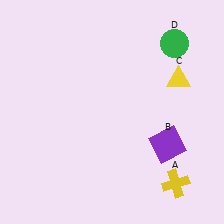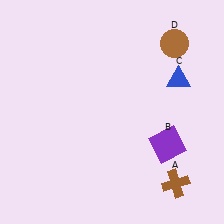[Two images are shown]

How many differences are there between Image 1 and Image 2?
There are 3 differences between the two images.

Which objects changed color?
A changed from yellow to brown. C changed from yellow to blue. D changed from green to brown.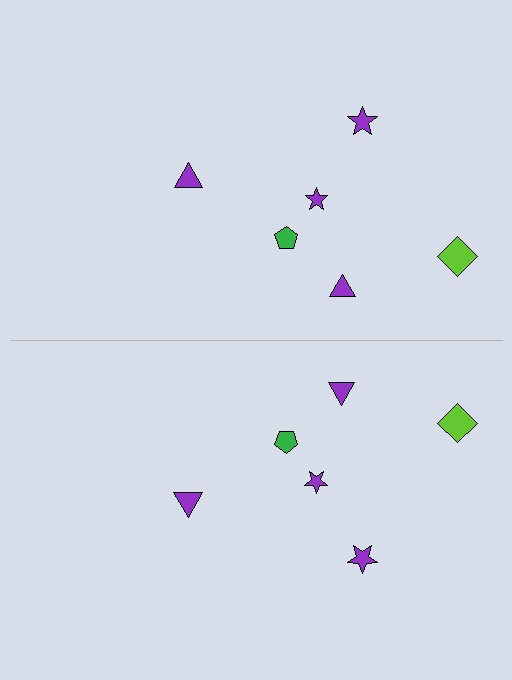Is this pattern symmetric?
Yes, this pattern has bilateral (reflection) symmetry.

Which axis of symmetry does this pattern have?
The pattern has a horizontal axis of symmetry running through the center of the image.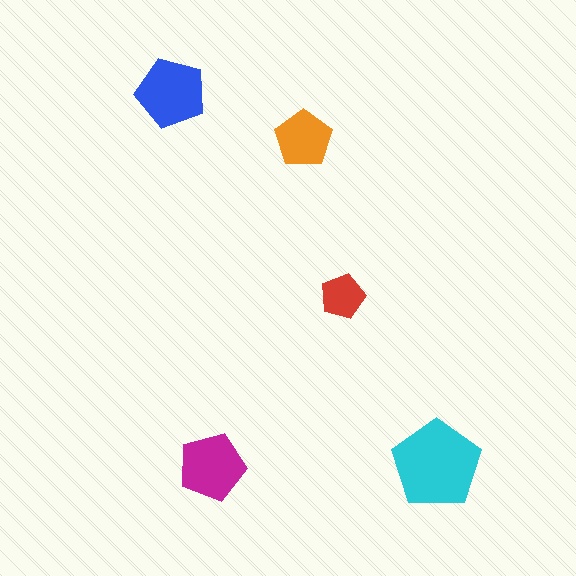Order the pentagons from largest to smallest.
the cyan one, the blue one, the magenta one, the orange one, the red one.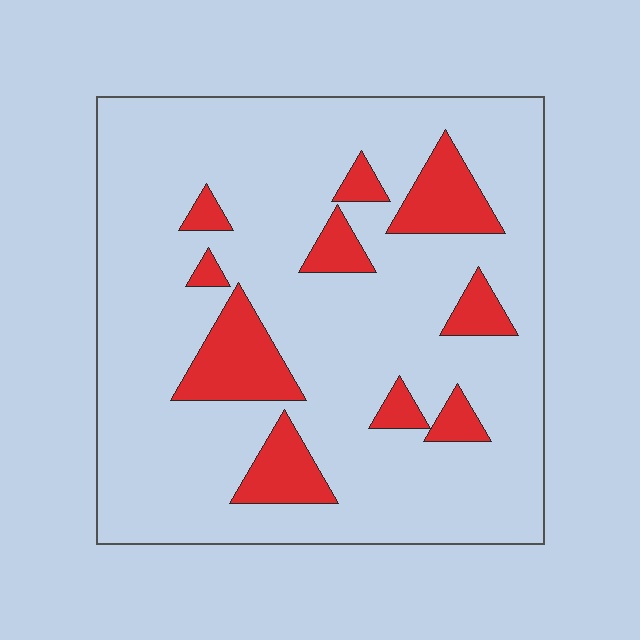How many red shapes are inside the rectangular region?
10.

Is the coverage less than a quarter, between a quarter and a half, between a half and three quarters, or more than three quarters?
Less than a quarter.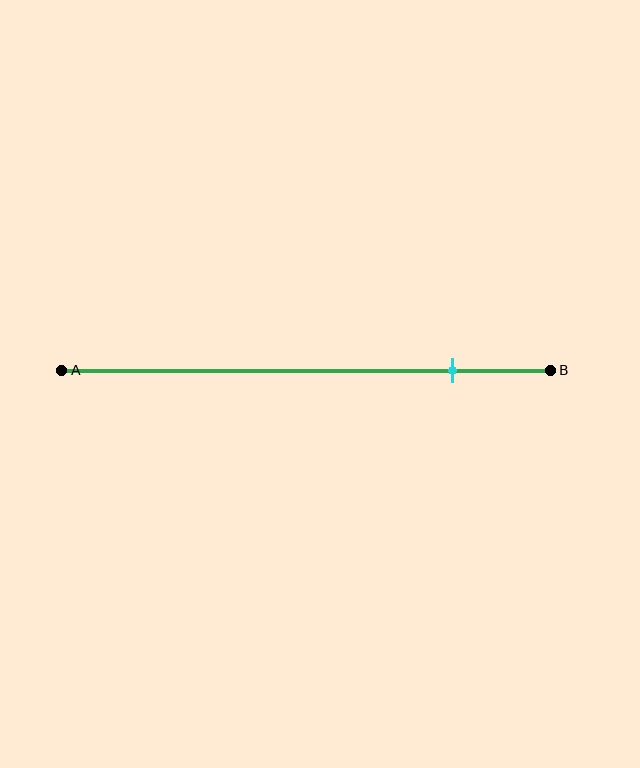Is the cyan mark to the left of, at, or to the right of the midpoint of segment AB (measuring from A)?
The cyan mark is to the right of the midpoint of segment AB.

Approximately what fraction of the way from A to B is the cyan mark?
The cyan mark is approximately 80% of the way from A to B.